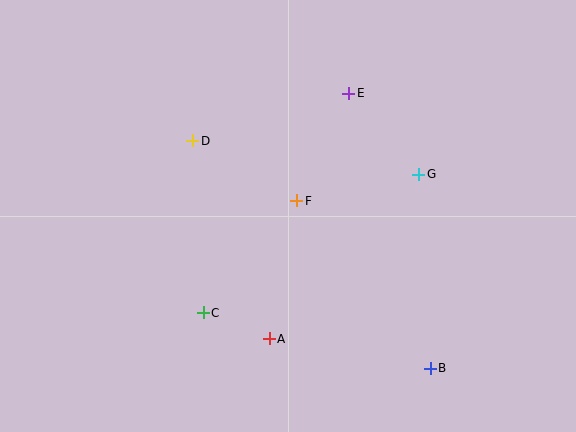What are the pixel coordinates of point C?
Point C is at (203, 313).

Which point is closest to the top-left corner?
Point D is closest to the top-left corner.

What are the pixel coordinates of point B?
Point B is at (430, 368).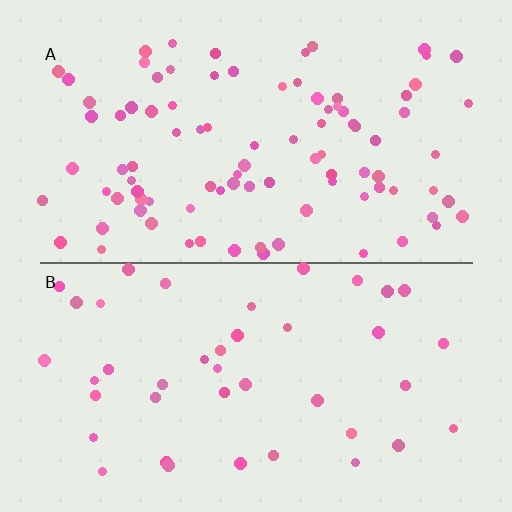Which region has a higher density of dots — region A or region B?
A (the top).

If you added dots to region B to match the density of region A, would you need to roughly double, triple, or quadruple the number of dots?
Approximately double.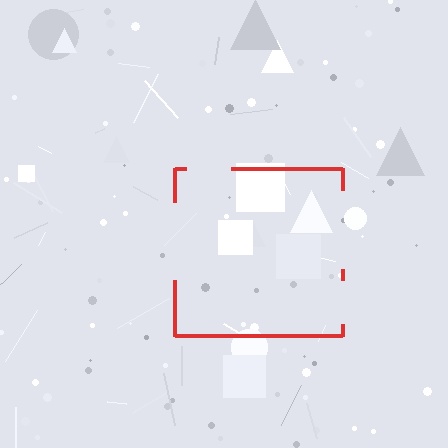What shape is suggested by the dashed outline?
The dashed outline suggests a square.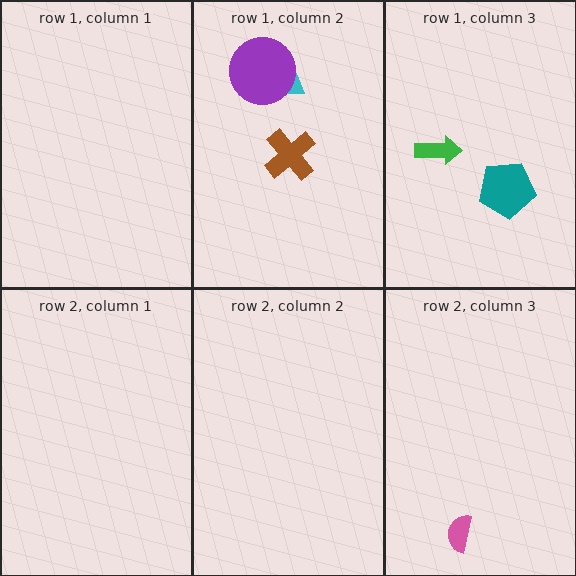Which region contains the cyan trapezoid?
The row 1, column 2 region.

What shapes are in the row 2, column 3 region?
The pink semicircle.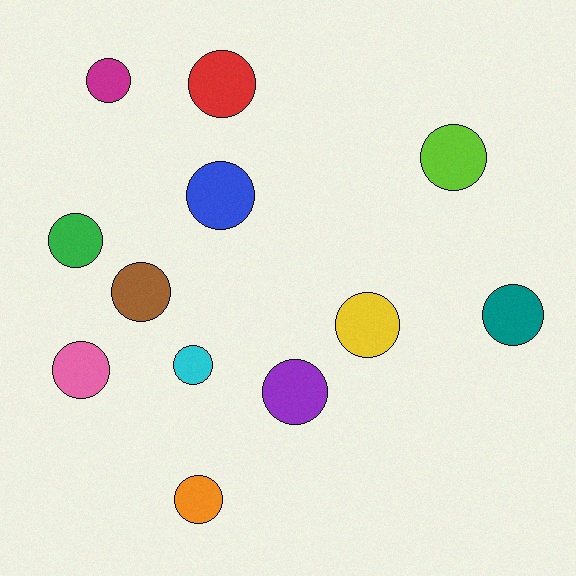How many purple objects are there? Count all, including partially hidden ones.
There is 1 purple object.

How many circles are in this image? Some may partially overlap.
There are 12 circles.